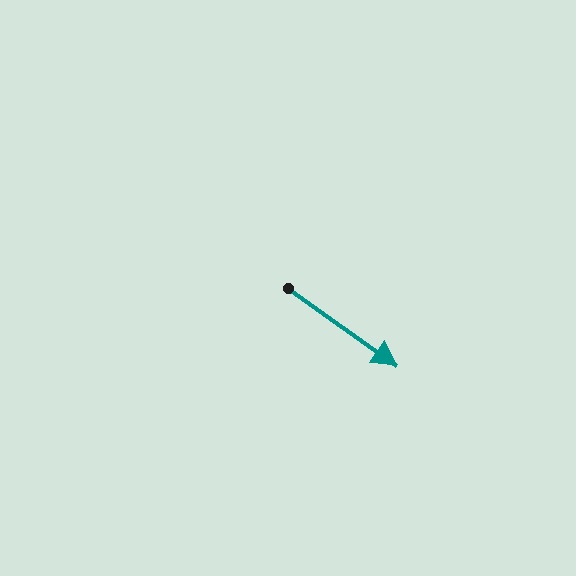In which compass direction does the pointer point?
Southeast.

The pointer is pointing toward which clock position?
Roughly 4 o'clock.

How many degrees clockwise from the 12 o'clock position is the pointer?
Approximately 125 degrees.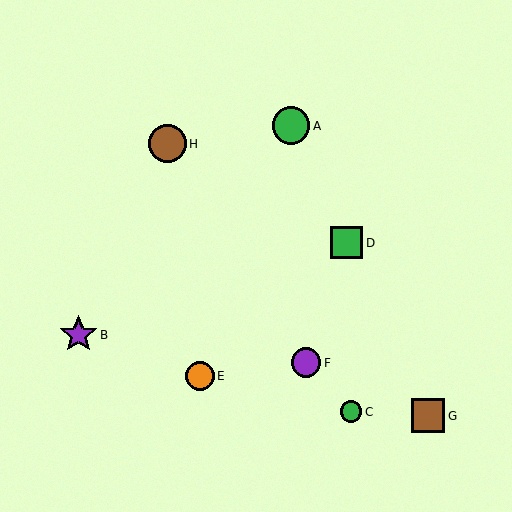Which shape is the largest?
The brown circle (labeled H) is the largest.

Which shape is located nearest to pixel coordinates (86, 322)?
The purple star (labeled B) at (78, 335) is nearest to that location.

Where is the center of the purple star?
The center of the purple star is at (78, 335).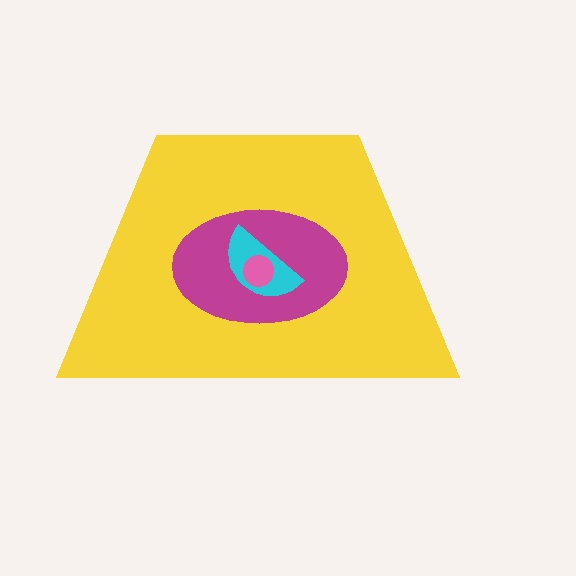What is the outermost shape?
The yellow trapezoid.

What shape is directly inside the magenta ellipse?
The cyan semicircle.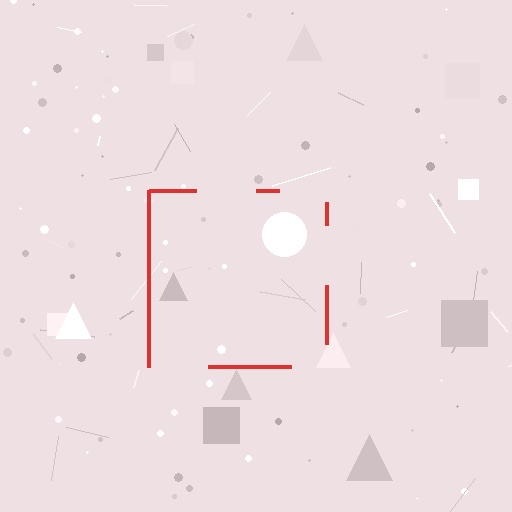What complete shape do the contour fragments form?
The contour fragments form a square.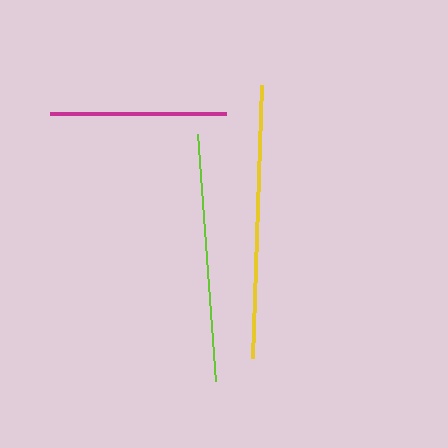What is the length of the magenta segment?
The magenta segment is approximately 176 pixels long.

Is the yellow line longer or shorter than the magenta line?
The yellow line is longer than the magenta line.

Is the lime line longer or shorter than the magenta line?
The lime line is longer than the magenta line.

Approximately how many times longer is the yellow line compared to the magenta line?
The yellow line is approximately 1.5 times the length of the magenta line.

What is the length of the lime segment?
The lime segment is approximately 247 pixels long.